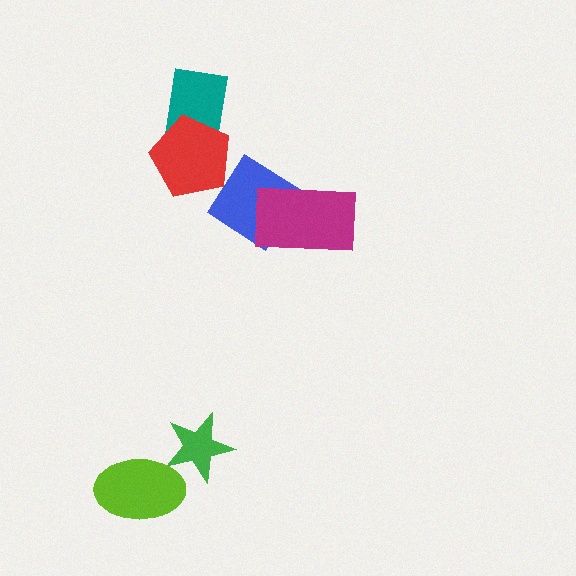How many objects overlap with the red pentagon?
2 objects overlap with the red pentagon.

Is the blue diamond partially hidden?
Yes, it is partially covered by another shape.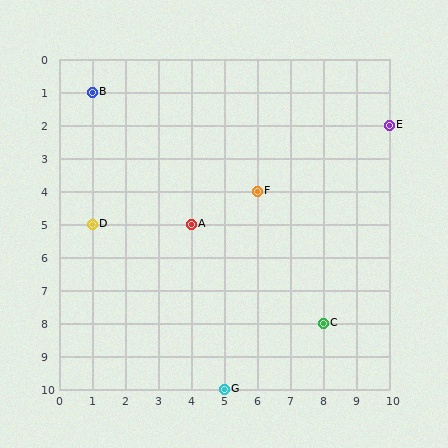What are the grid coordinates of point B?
Point B is at grid coordinates (1, 1).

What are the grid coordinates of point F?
Point F is at grid coordinates (6, 4).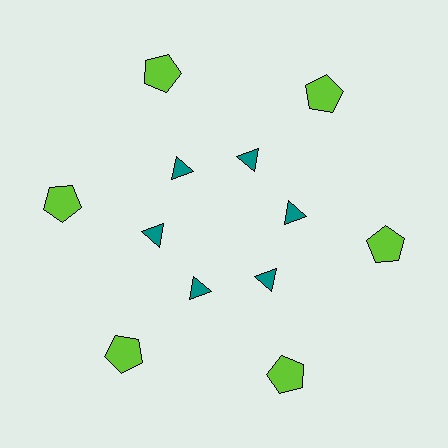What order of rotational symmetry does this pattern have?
This pattern has 6-fold rotational symmetry.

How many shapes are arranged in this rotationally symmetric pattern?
There are 12 shapes, arranged in 6 groups of 2.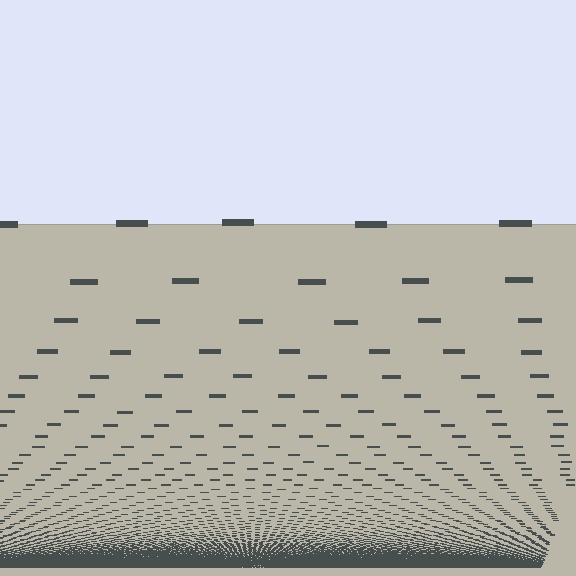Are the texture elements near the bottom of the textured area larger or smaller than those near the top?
Smaller. The gradient is inverted — elements near the bottom are smaller and denser.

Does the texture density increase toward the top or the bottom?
Density increases toward the bottom.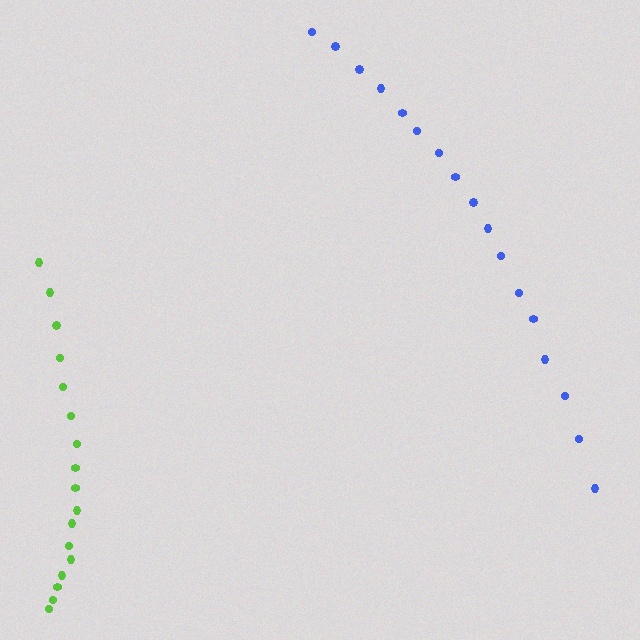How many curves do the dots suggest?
There are 2 distinct paths.